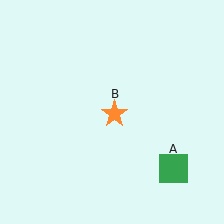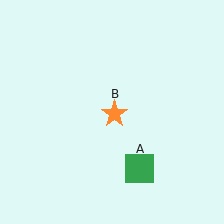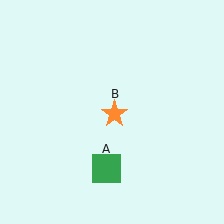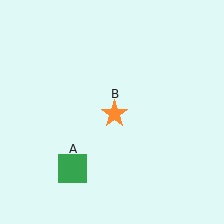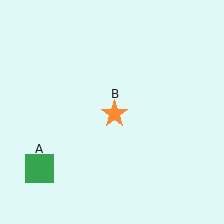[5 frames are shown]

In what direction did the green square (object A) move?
The green square (object A) moved left.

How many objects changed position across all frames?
1 object changed position: green square (object A).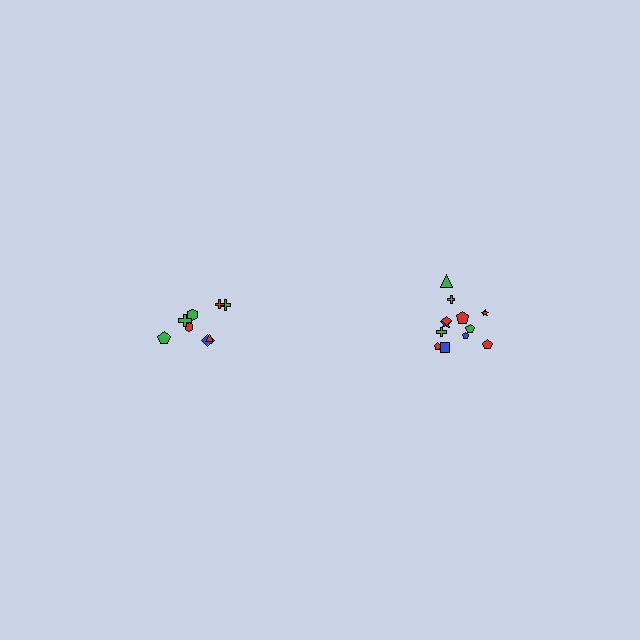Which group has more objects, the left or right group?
The right group.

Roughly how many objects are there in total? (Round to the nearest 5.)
Roughly 20 objects in total.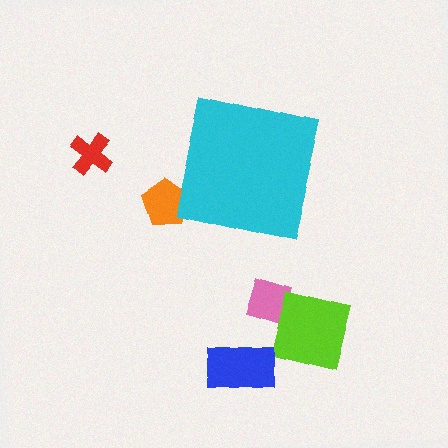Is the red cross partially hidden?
No, the red cross is fully visible.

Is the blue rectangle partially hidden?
No, the blue rectangle is fully visible.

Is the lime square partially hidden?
No, the lime square is fully visible.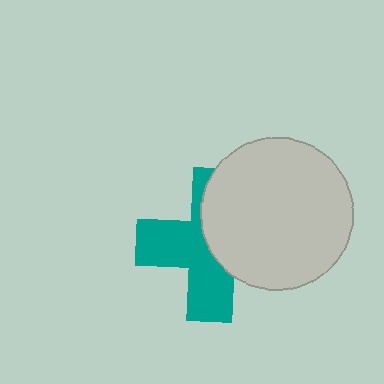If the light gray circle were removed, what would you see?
You would see the complete teal cross.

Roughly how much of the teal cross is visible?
About half of it is visible (roughly 54%).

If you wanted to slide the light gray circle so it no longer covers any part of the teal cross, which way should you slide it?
Slide it right — that is the most direct way to separate the two shapes.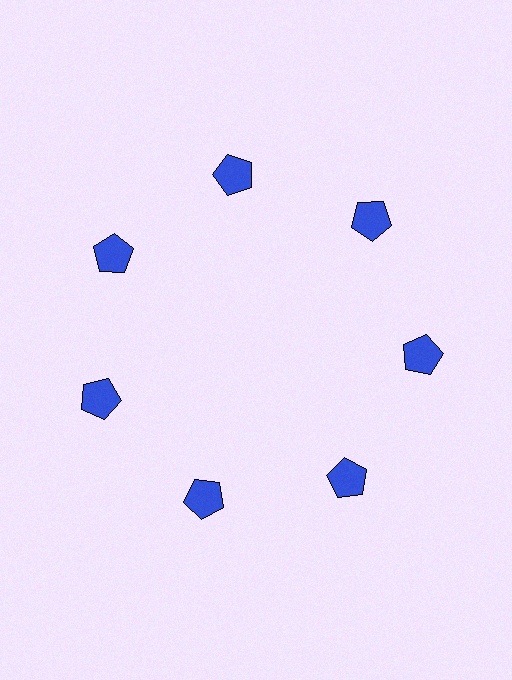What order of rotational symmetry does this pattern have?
This pattern has 7-fold rotational symmetry.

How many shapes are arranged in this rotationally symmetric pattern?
There are 7 shapes, arranged in 7 groups of 1.